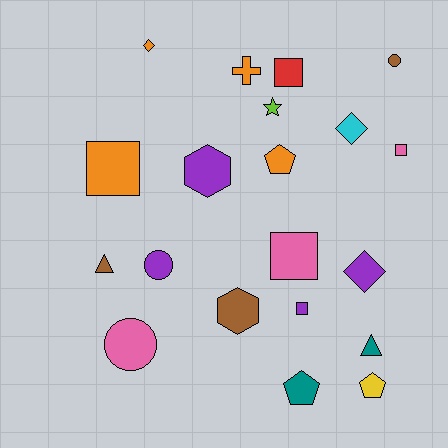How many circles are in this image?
There are 3 circles.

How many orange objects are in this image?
There are 4 orange objects.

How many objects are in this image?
There are 20 objects.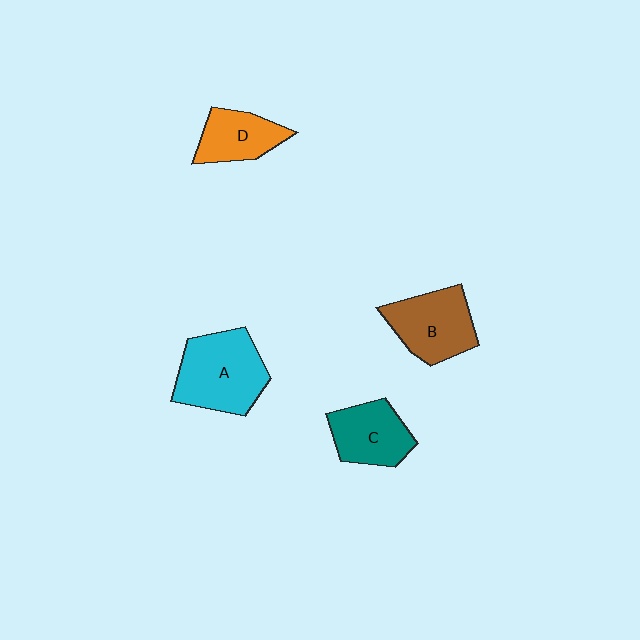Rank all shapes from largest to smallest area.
From largest to smallest: A (cyan), B (brown), C (teal), D (orange).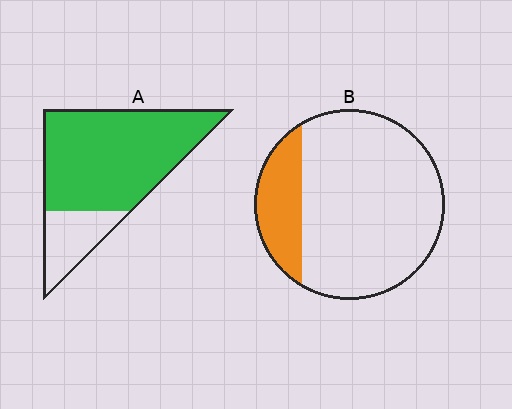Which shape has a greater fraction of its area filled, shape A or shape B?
Shape A.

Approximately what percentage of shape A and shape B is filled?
A is approximately 80% and B is approximately 20%.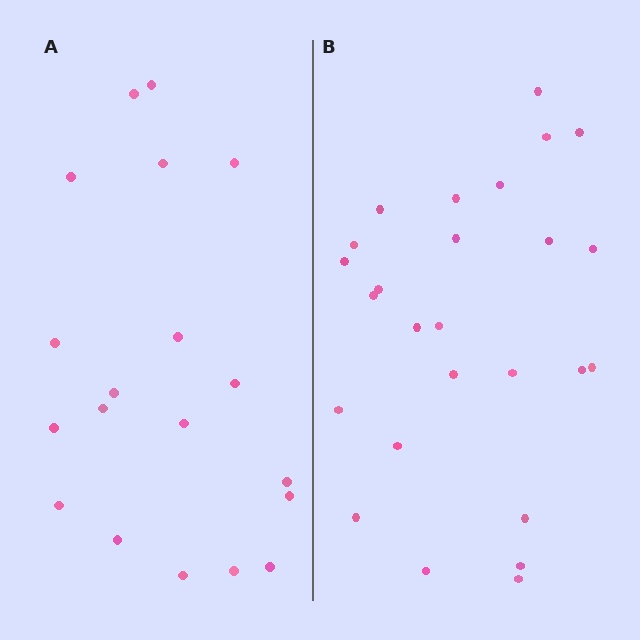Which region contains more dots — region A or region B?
Region B (the right region) has more dots.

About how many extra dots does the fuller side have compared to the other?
Region B has roughly 8 or so more dots than region A.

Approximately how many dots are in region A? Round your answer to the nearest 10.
About 20 dots. (The exact count is 19, which rounds to 20.)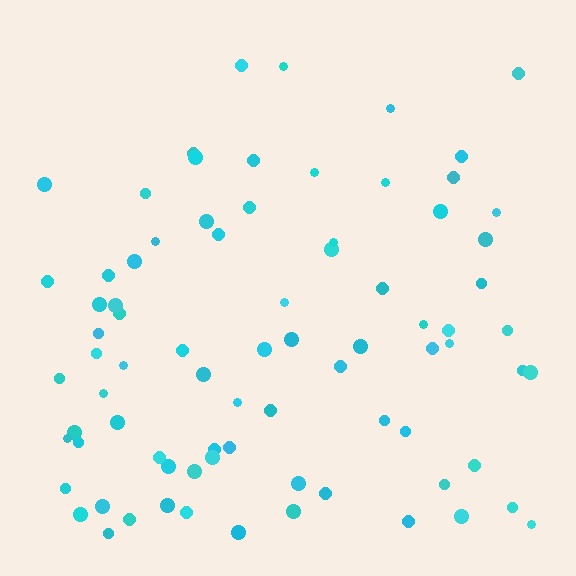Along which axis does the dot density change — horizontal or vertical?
Vertical.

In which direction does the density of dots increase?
From top to bottom, with the bottom side densest.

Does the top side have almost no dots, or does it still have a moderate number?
Still a moderate number, just noticeably fewer than the bottom.